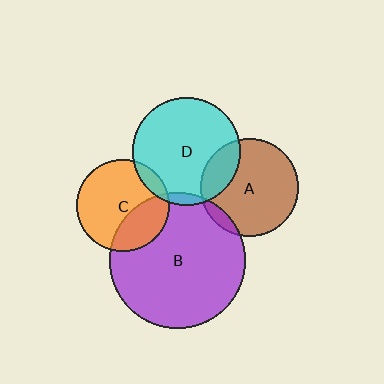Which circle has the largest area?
Circle B (purple).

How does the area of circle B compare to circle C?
Approximately 2.1 times.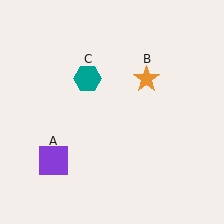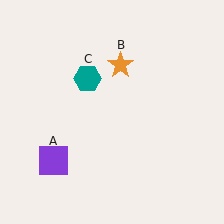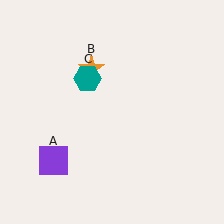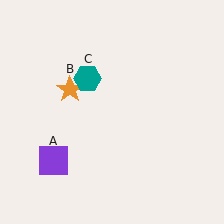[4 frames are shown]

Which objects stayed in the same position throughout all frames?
Purple square (object A) and teal hexagon (object C) remained stationary.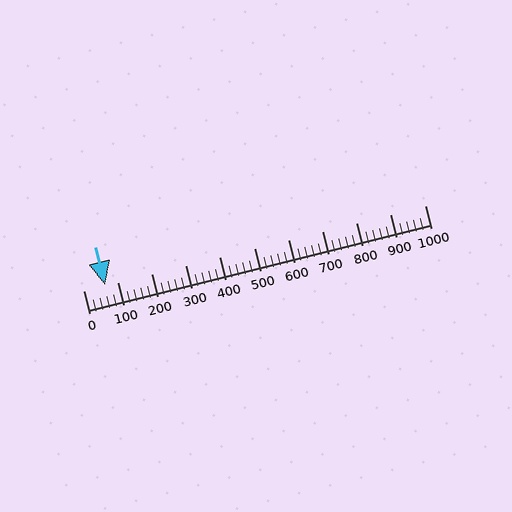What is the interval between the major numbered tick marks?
The major tick marks are spaced 100 units apart.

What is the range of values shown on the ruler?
The ruler shows values from 0 to 1000.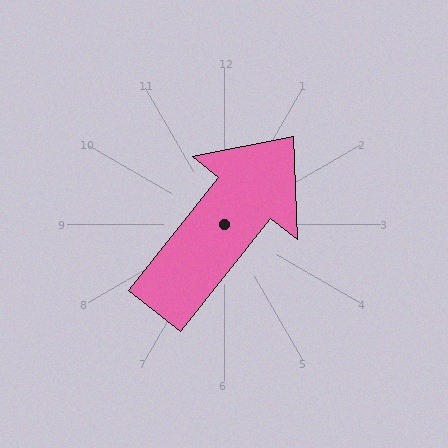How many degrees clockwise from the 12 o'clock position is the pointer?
Approximately 39 degrees.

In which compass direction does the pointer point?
Northeast.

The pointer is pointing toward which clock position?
Roughly 1 o'clock.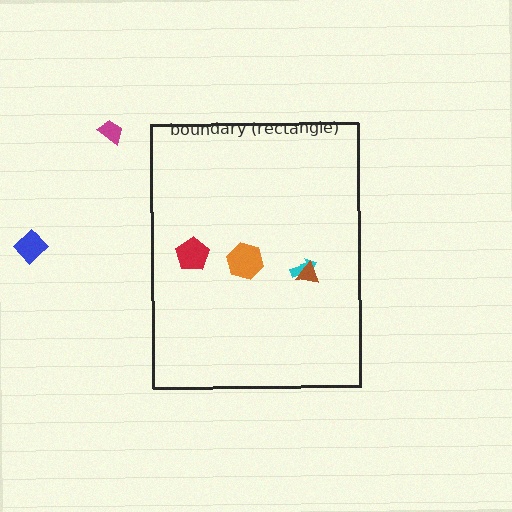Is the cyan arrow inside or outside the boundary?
Inside.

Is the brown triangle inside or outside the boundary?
Inside.